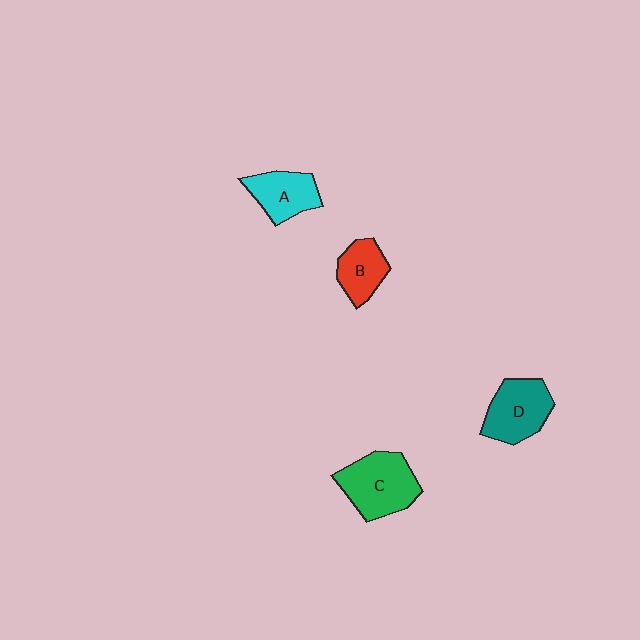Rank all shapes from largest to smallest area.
From largest to smallest: C (green), D (teal), A (cyan), B (red).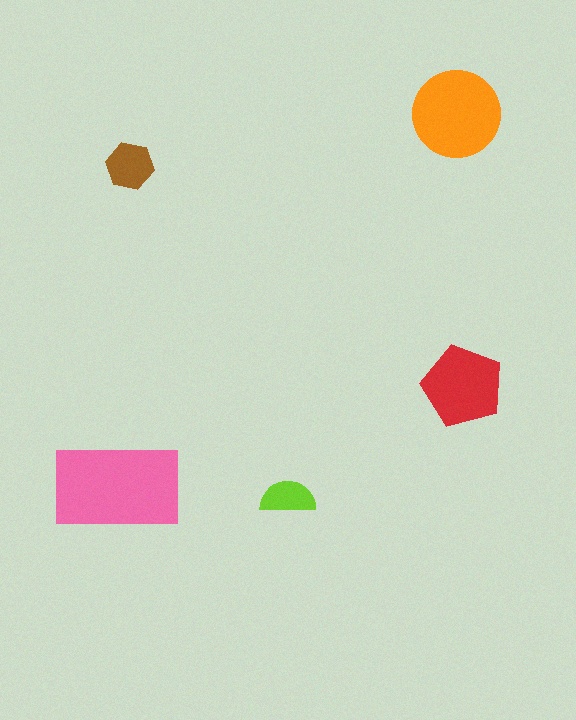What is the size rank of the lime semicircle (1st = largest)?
5th.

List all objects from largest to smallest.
The pink rectangle, the orange circle, the red pentagon, the brown hexagon, the lime semicircle.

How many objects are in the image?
There are 5 objects in the image.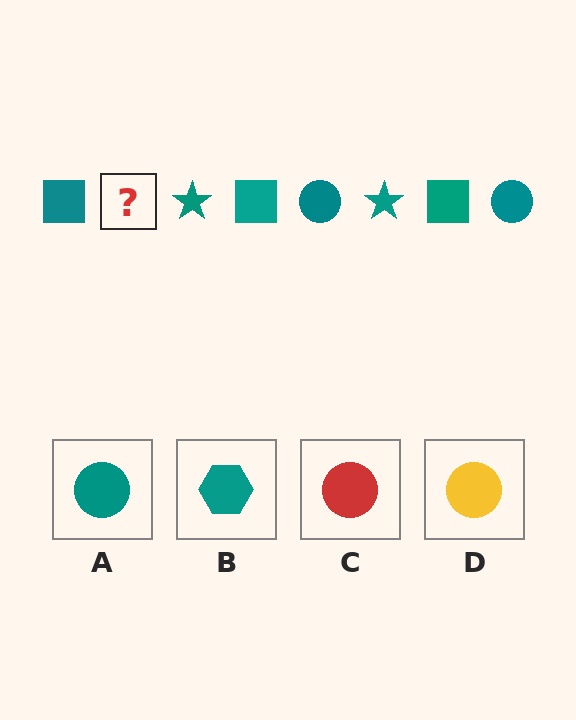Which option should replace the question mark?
Option A.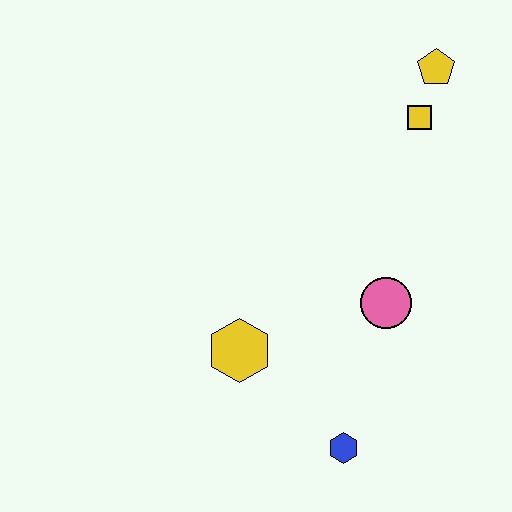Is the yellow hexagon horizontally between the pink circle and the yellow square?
No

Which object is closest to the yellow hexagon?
The blue hexagon is closest to the yellow hexagon.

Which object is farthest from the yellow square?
The blue hexagon is farthest from the yellow square.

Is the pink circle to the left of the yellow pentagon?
Yes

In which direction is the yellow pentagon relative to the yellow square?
The yellow pentagon is above the yellow square.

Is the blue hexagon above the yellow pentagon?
No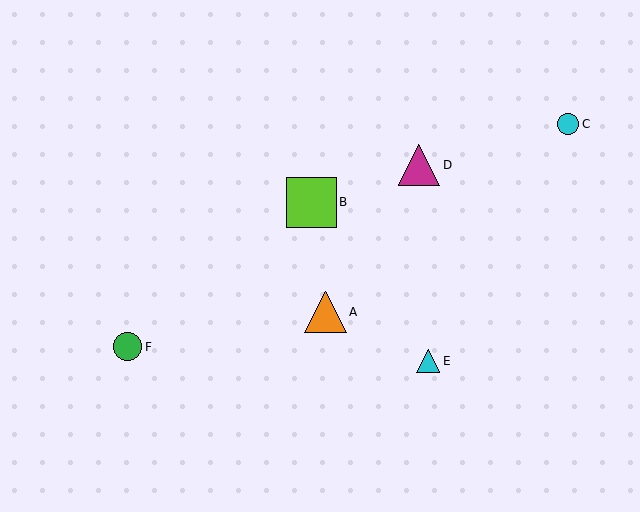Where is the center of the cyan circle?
The center of the cyan circle is at (568, 124).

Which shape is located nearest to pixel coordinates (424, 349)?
The cyan triangle (labeled E) at (428, 361) is nearest to that location.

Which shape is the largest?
The lime square (labeled B) is the largest.